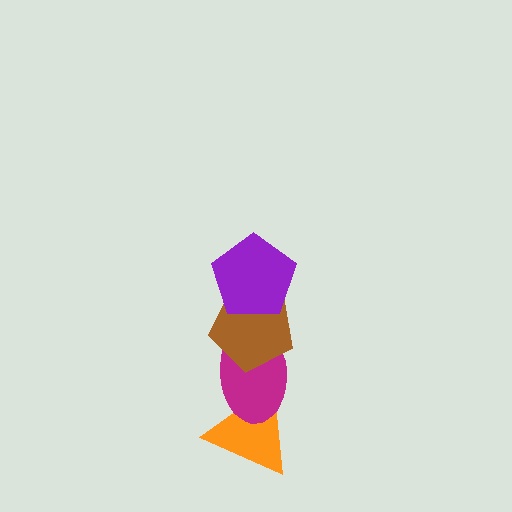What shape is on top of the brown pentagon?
The purple pentagon is on top of the brown pentagon.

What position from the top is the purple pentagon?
The purple pentagon is 1st from the top.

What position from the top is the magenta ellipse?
The magenta ellipse is 3rd from the top.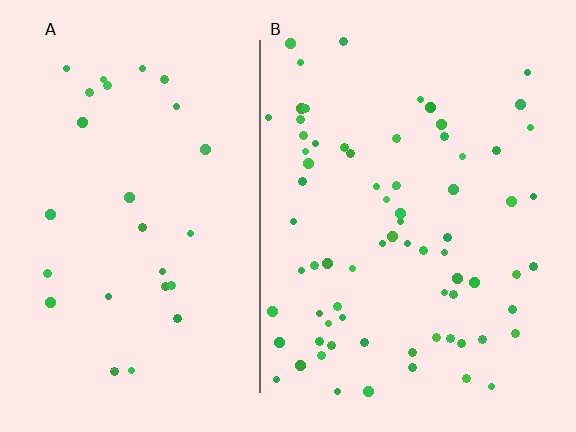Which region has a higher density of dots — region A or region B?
B (the right).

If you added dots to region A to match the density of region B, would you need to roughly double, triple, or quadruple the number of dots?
Approximately triple.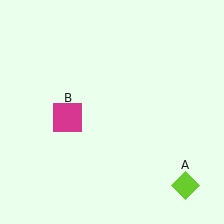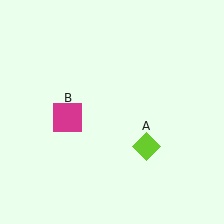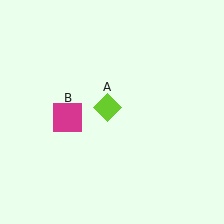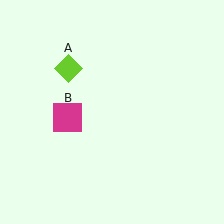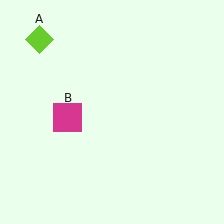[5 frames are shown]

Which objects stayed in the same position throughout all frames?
Magenta square (object B) remained stationary.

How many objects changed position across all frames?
1 object changed position: lime diamond (object A).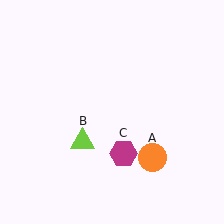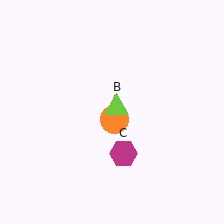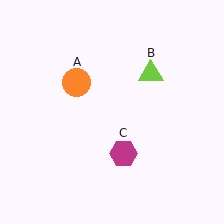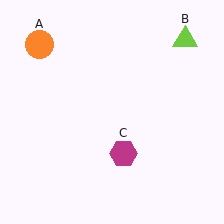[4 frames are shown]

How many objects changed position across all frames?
2 objects changed position: orange circle (object A), lime triangle (object B).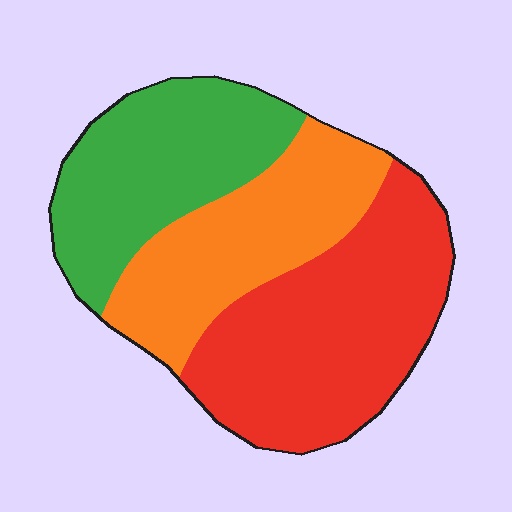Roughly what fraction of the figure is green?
Green covers roughly 30% of the figure.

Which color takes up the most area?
Red, at roughly 40%.